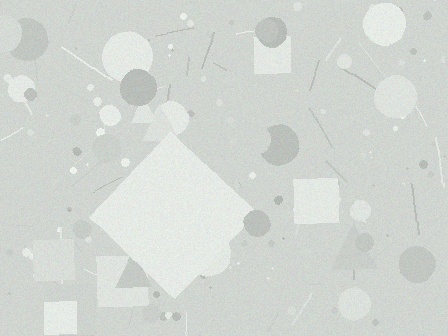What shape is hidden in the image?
A diamond is hidden in the image.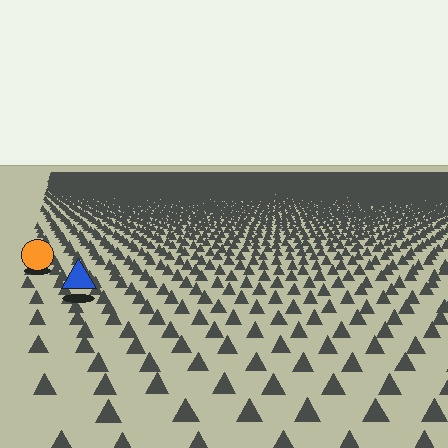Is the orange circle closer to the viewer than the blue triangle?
No. The blue triangle is closer — you can tell from the texture gradient: the ground texture is coarser near it.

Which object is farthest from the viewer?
The orange circle is farthest from the viewer. It appears smaller and the ground texture around it is denser.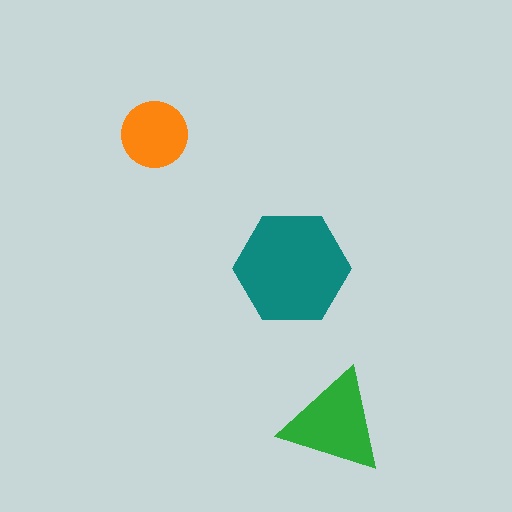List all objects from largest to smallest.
The teal hexagon, the green triangle, the orange circle.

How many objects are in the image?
There are 3 objects in the image.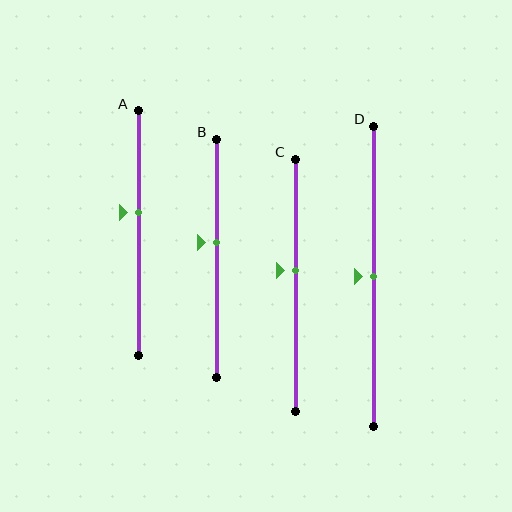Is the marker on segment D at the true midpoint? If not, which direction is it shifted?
Yes, the marker on segment D is at the true midpoint.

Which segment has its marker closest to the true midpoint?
Segment D has its marker closest to the true midpoint.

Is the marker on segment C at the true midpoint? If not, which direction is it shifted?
No, the marker on segment C is shifted upward by about 6% of the segment length.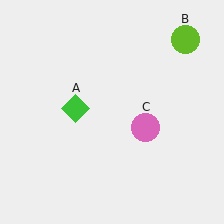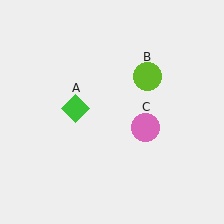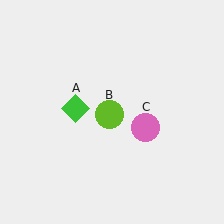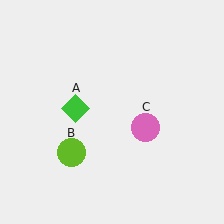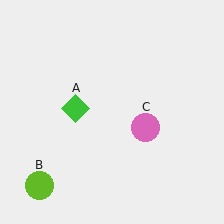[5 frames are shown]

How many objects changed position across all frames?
1 object changed position: lime circle (object B).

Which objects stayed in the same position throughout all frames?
Green diamond (object A) and pink circle (object C) remained stationary.